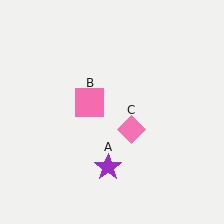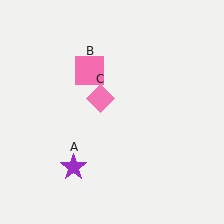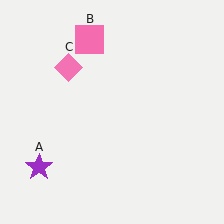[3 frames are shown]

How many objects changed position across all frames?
3 objects changed position: purple star (object A), pink square (object B), pink diamond (object C).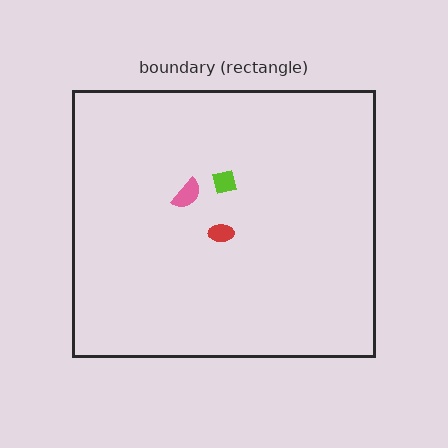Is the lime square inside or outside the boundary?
Inside.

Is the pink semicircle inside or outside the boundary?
Inside.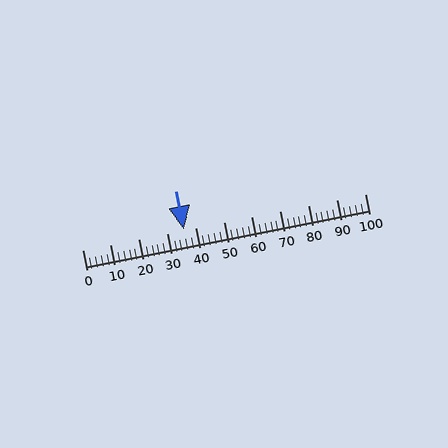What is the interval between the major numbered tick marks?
The major tick marks are spaced 10 units apart.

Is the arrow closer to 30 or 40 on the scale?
The arrow is closer to 40.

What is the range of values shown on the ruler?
The ruler shows values from 0 to 100.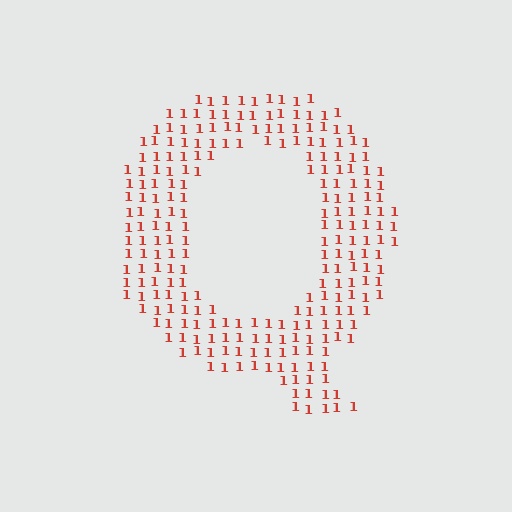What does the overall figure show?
The overall figure shows the letter Q.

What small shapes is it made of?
It is made of small digit 1's.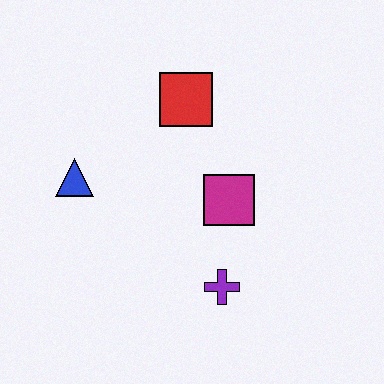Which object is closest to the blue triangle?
The red square is closest to the blue triangle.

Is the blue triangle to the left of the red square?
Yes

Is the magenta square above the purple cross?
Yes